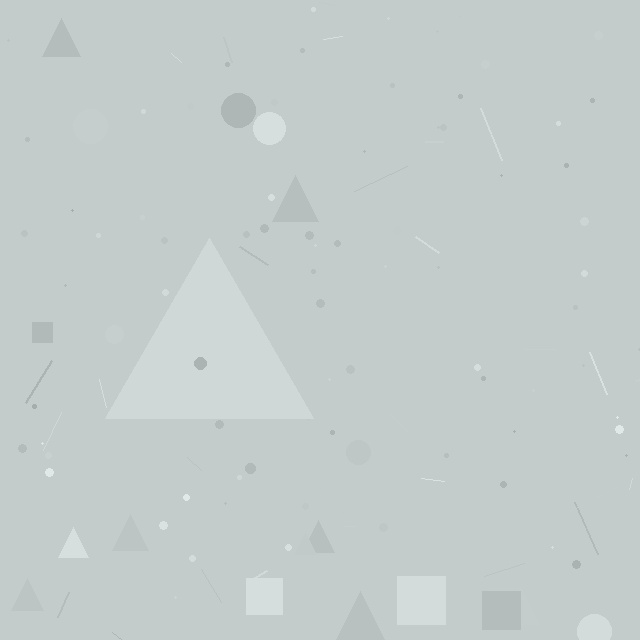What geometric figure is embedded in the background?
A triangle is embedded in the background.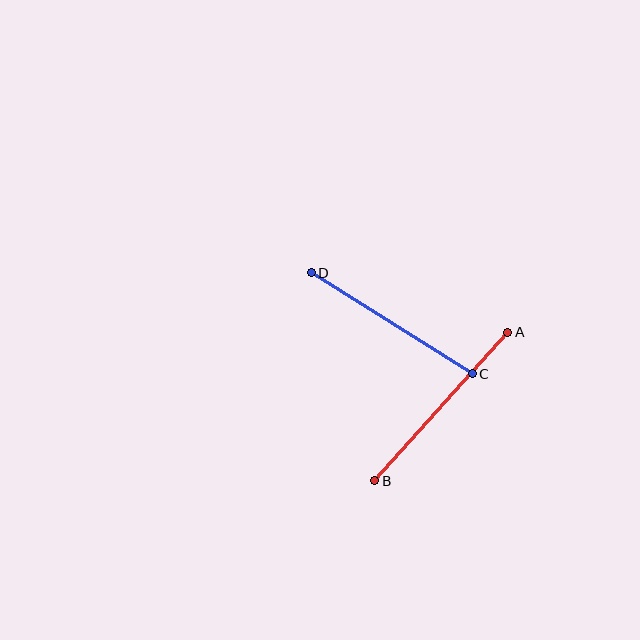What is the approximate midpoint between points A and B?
The midpoint is at approximately (441, 407) pixels.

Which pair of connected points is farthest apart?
Points A and B are farthest apart.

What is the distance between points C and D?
The distance is approximately 190 pixels.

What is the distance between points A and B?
The distance is approximately 199 pixels.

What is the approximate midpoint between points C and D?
The midpoint is at approximately (392, 323) pixels.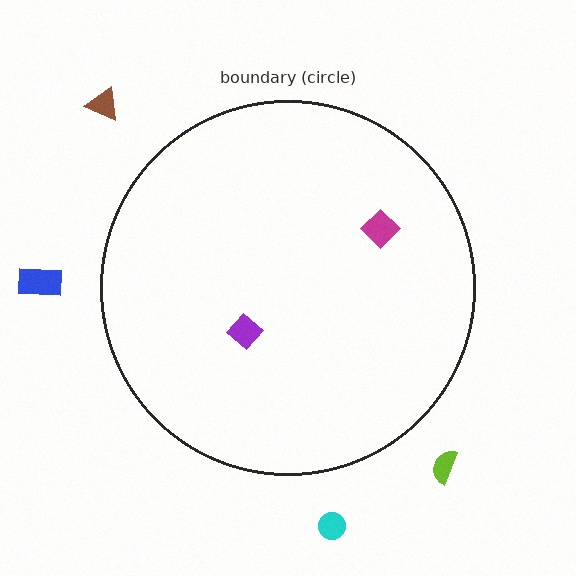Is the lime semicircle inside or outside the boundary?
Outside.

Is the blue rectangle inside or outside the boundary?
Outside.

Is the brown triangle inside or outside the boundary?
Outside.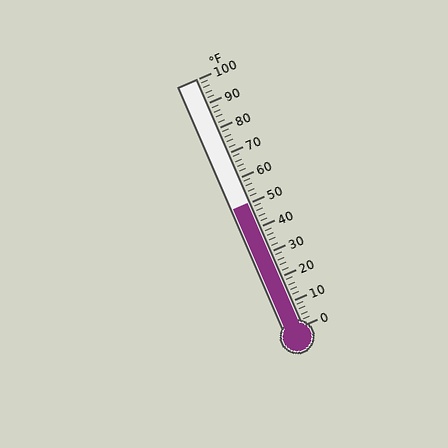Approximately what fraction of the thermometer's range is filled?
The thermometer is filled to approximately 50% of its range.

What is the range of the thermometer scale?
The thermometer scale ranges from 0°F to 100°F.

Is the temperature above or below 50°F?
The temperature is at 50°F.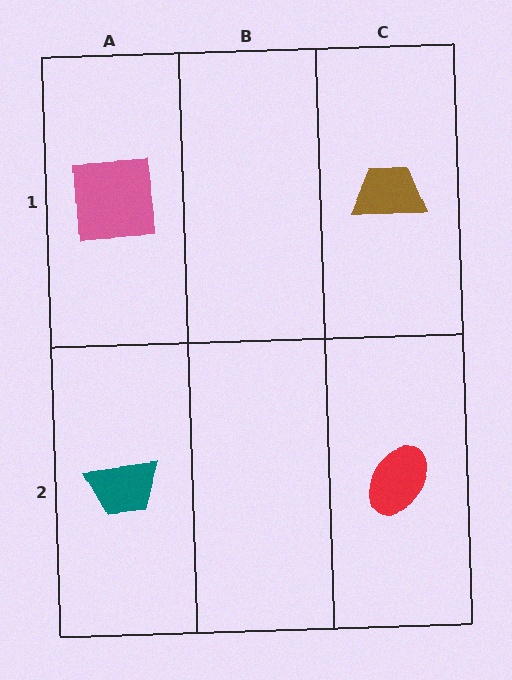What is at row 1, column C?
A brown trapezoid.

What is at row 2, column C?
A red ellipse.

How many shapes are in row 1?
2 shapes.